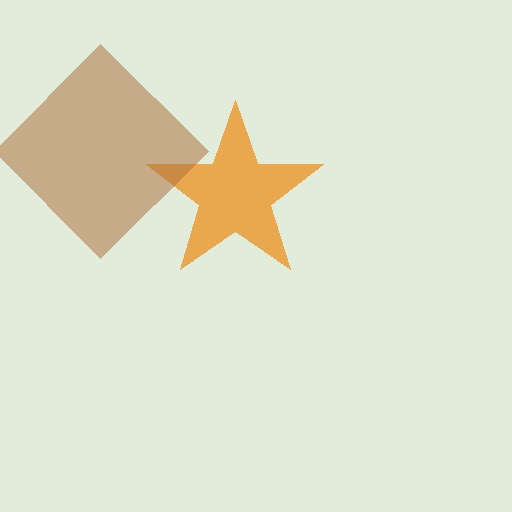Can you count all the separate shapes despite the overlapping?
Yes, there are 2 separate shapes.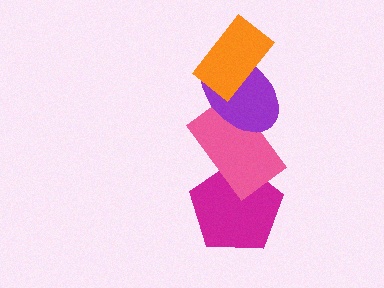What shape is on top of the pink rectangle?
The purple ellipse is on top of the pink rectangle.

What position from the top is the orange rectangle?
The orange rectangle is 1st from the top.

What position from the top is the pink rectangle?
The pink rectangle is 3rd from the top.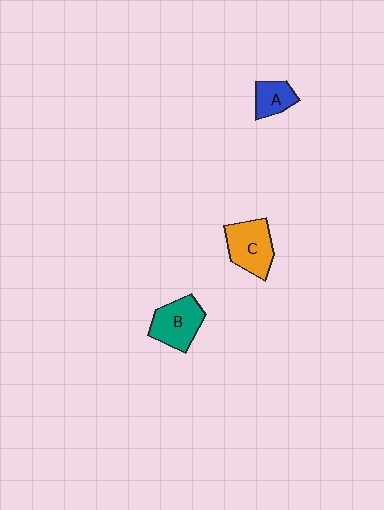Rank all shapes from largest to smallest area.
From largest to smallest: C (orange), B (teal), A (blue).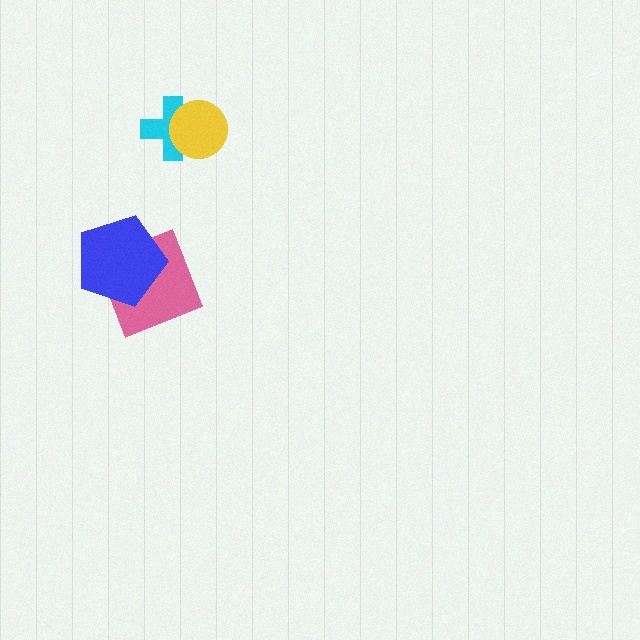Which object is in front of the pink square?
The blue pentagon is in front of the pink square.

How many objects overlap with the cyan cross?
1 object overlaps with the cyan cross.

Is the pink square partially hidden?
Yes, it is partially covered by another shape.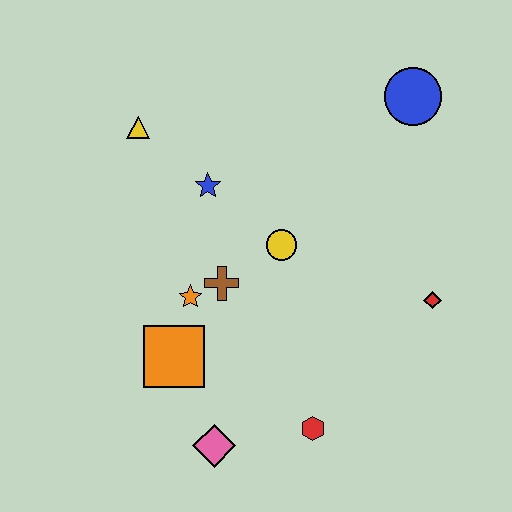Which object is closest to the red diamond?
The yellow circle is closest to the red diamond.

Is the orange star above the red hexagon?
Yes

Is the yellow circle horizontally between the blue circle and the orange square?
Yes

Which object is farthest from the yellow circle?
The pink diamond is farthest from the yellow circle.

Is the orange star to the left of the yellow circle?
Yes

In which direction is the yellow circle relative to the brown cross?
The yellow circle is to the right of the brown cross.